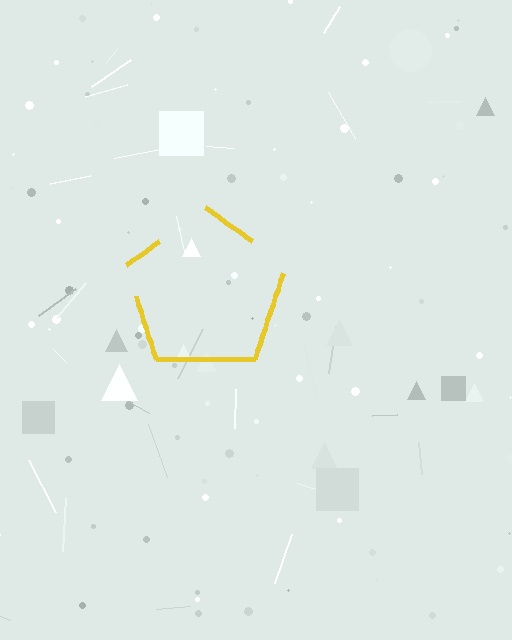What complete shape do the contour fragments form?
The contour fragments form a pentagon.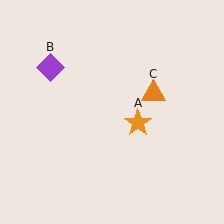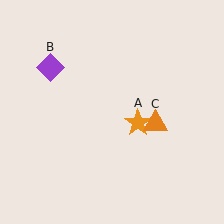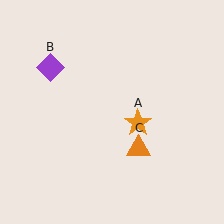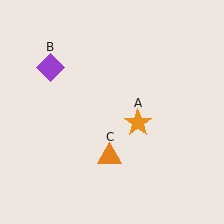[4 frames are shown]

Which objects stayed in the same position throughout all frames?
Orange star (object A) and purple diamond (object B) remained stationary.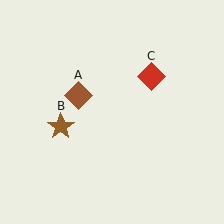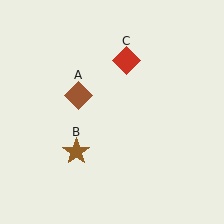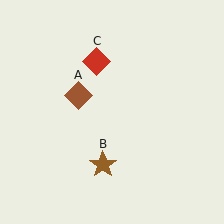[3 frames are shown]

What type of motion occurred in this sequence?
The brown star (object B), red diamond (object C) rotated counterclockwise around the center of the scene.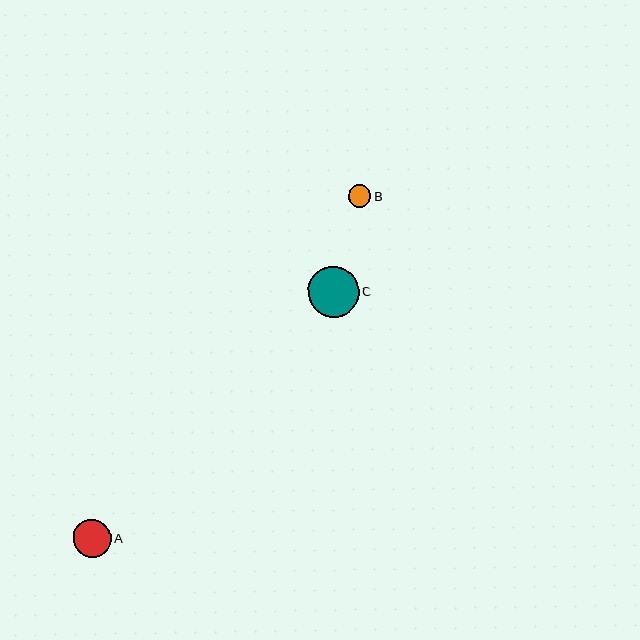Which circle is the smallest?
Circle B is the smallest with a size of approximately 22 pixels.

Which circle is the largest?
Circle C is the largest with a size of approximately 51 pixels.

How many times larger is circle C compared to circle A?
Circle C is approximately 1.4 times the size of circle A.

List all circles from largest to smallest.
From largest to smallest: C, A, B.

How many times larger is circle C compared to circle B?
Circle C is approximately 2.3 times the size of circle B.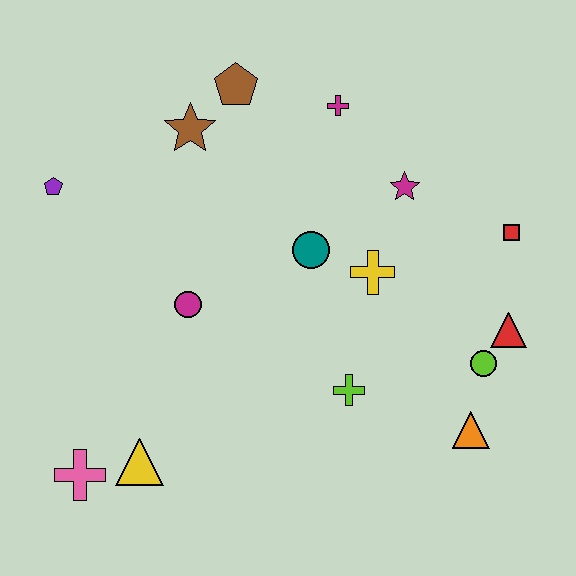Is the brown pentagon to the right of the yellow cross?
No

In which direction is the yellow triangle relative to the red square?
The yellow triangle is to the left of the red square.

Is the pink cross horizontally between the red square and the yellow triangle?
No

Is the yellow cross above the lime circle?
Yes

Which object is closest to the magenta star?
The yellow cross is closest to the magenta star.